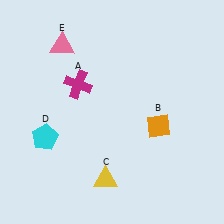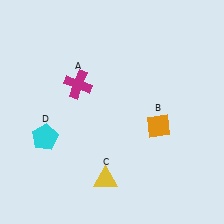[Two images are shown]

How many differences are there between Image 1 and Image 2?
There is 1 difference between the two images.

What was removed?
The pink triangle (E) was removed in Image 2.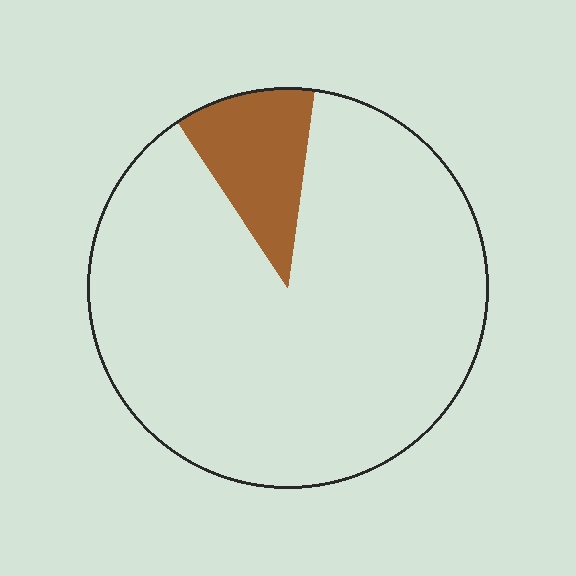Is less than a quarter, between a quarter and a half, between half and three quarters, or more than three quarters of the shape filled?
Less than a quarter.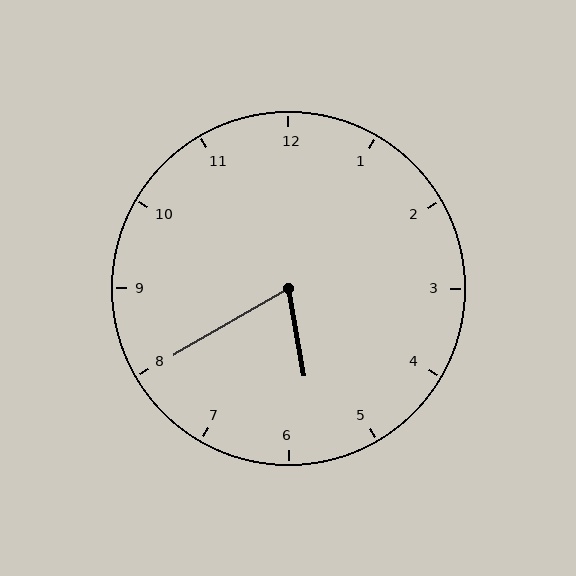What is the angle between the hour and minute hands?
Approximately 70 degrees.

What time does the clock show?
5:40.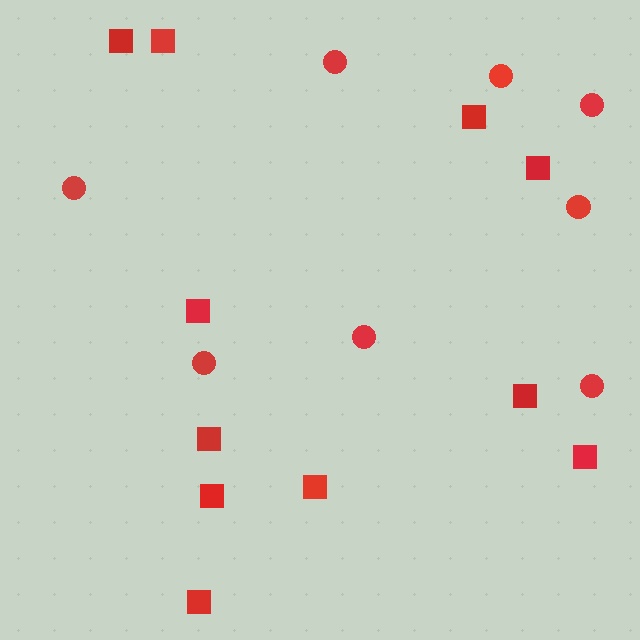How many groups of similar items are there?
There are 2 groups: one group of squares (11) and one group of circles (8).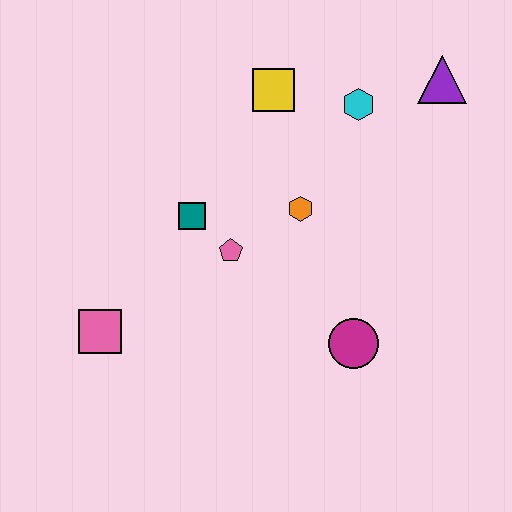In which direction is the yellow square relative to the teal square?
The yellow square is above the teal square.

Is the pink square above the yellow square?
No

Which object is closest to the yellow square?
The cyan hexagon is closest to the yellow square.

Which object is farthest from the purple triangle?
The pink square is farthest from the purple triangle.